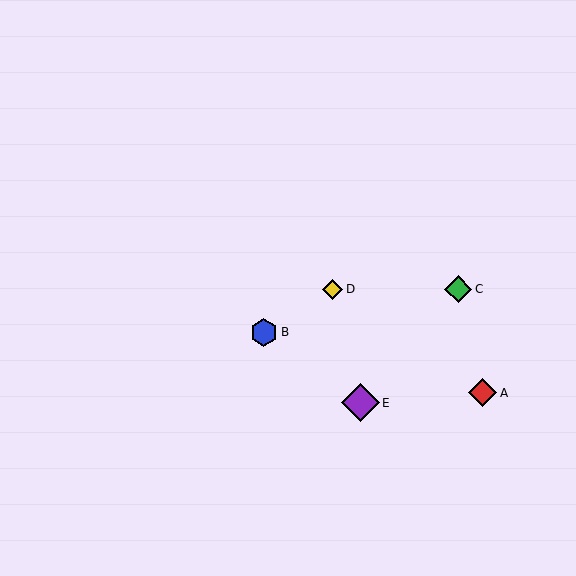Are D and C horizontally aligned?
Yes, both are at y≈289.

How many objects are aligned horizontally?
2 objects (C, D) are aligned horizontally.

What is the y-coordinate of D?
Object D is at y≈289.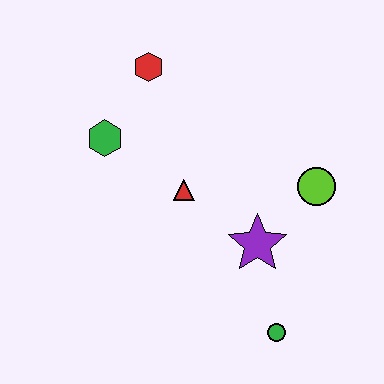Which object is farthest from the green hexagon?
The green circle is farthest from the green hexagon.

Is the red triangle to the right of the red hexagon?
Yes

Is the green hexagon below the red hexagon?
Yes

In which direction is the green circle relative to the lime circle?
The green circle is below the lime circle.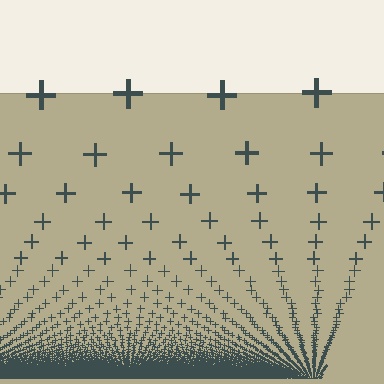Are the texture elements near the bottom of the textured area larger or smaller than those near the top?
Smaller. The gradient is inverted — elements near the bottom are smaller and denser.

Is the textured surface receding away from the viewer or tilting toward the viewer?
The surface appears to tilt toward the viewer. Texture elements get larger and sparser toward the top.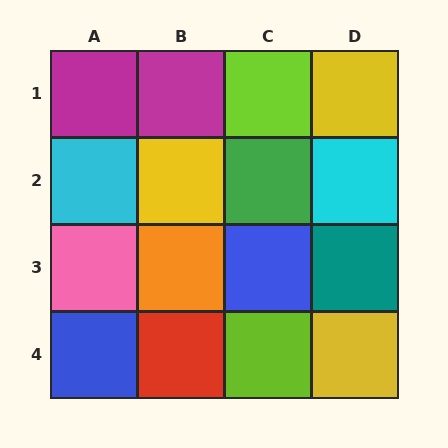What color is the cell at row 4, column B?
Red.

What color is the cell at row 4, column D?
Yellow.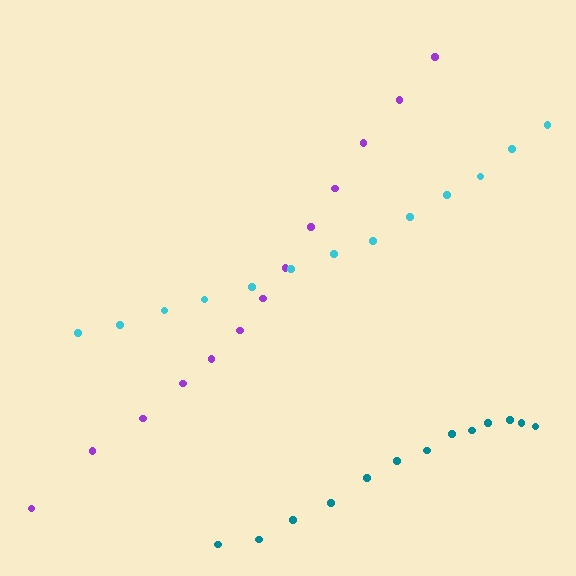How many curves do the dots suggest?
There are 3 distinct paths.